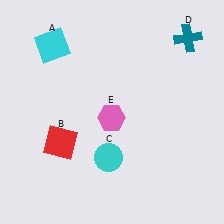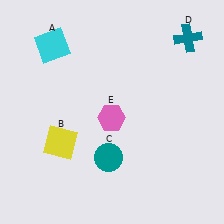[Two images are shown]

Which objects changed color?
B changed from red to yellow. C changed from cyan to teal.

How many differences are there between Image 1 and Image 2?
There are 2 differences between the two images.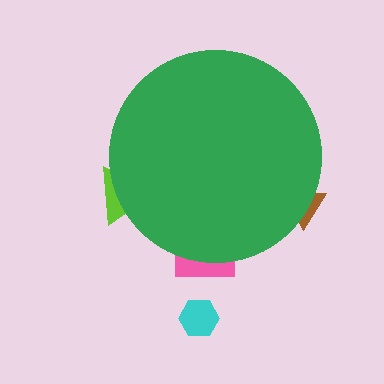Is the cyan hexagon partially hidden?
No, the cyan hexagon is fully visible.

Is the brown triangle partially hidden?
Yes, the brown triangle is partially hidden behind the green circle.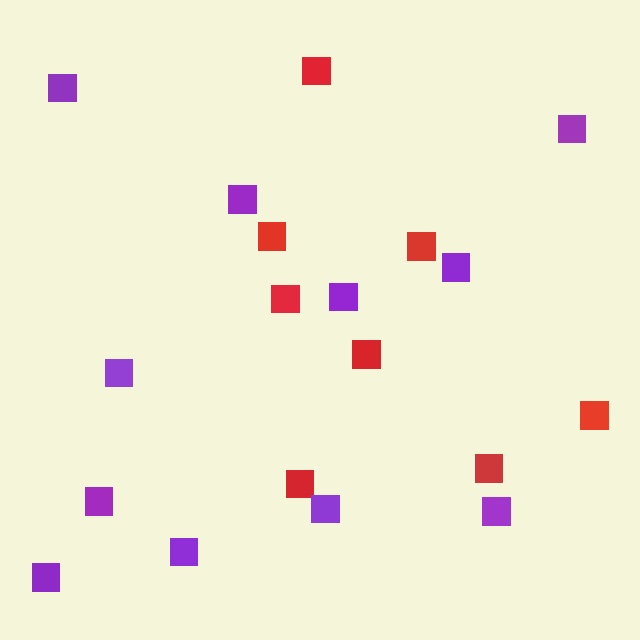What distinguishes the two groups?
There are 2 groups: one group of red squares (8) and one group of purple squares (11).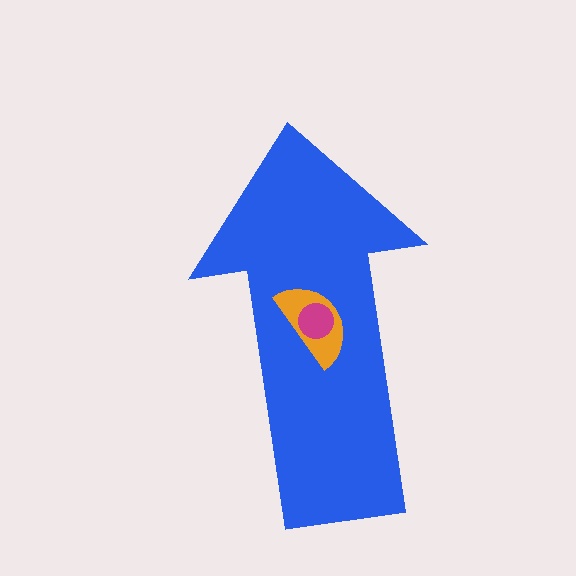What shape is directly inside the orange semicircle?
The magenta circle.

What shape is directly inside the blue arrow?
The orange semicircle.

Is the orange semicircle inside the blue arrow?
Yes.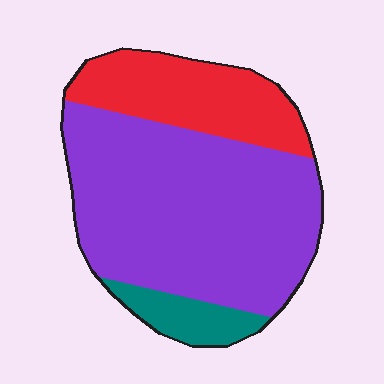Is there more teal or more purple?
Purple.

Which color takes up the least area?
Teal, at roughly 10%.